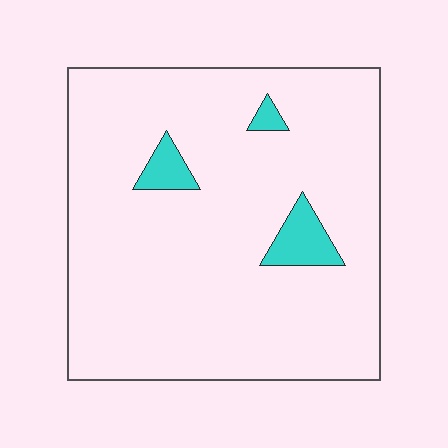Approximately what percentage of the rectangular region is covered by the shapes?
Approximately 5%.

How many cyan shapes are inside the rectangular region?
3.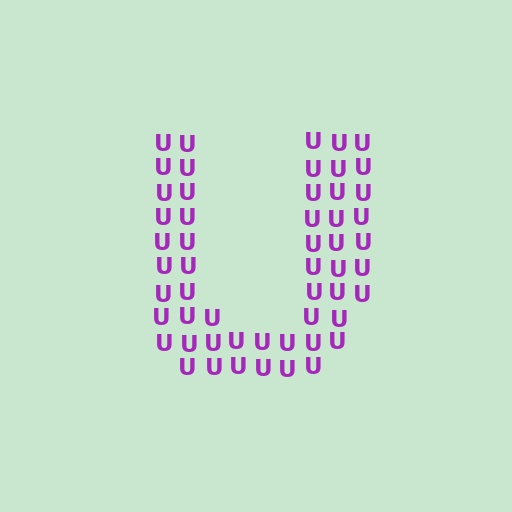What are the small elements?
The small elements are letter U's.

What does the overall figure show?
The overall figure shows the letter U.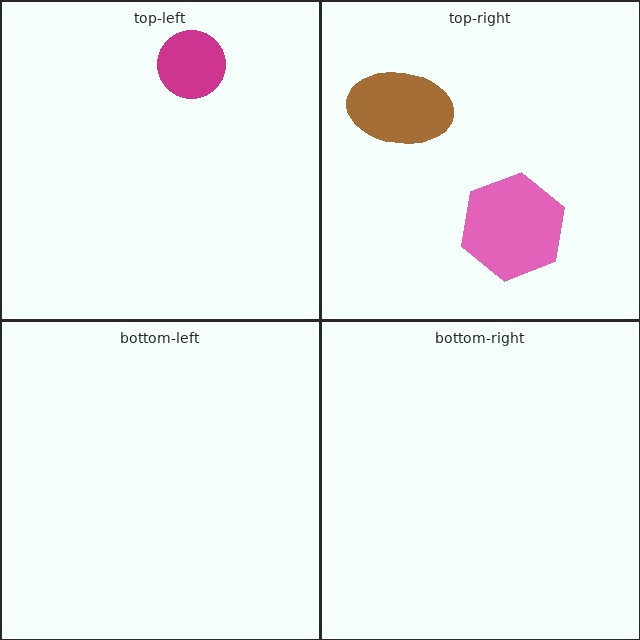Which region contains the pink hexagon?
The top-right region.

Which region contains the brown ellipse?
The top-right region.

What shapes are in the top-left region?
The magenta circle.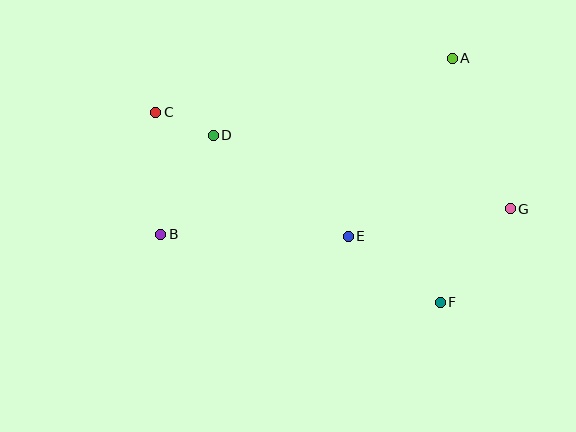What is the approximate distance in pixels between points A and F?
The distance between A and F is approximately 244 pixels.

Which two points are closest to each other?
Points C and D are closest to each other.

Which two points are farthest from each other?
Points C and G are farthest from each other.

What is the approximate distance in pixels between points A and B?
The distance between A and B is approximately 340 pixels.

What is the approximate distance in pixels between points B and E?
The distance between B and E is approximately 187 pixels.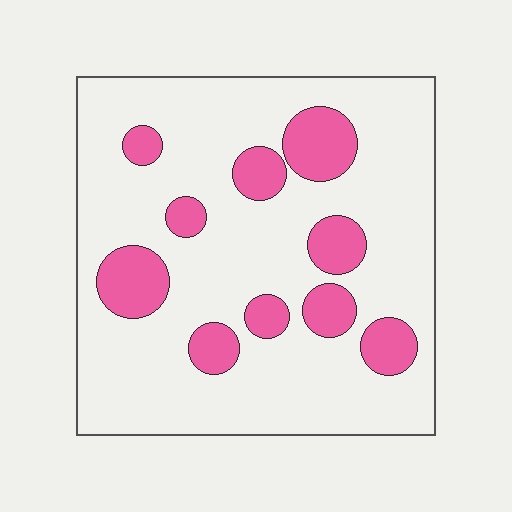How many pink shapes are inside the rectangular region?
10.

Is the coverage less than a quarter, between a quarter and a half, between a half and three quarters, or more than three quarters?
Less than a quarter.